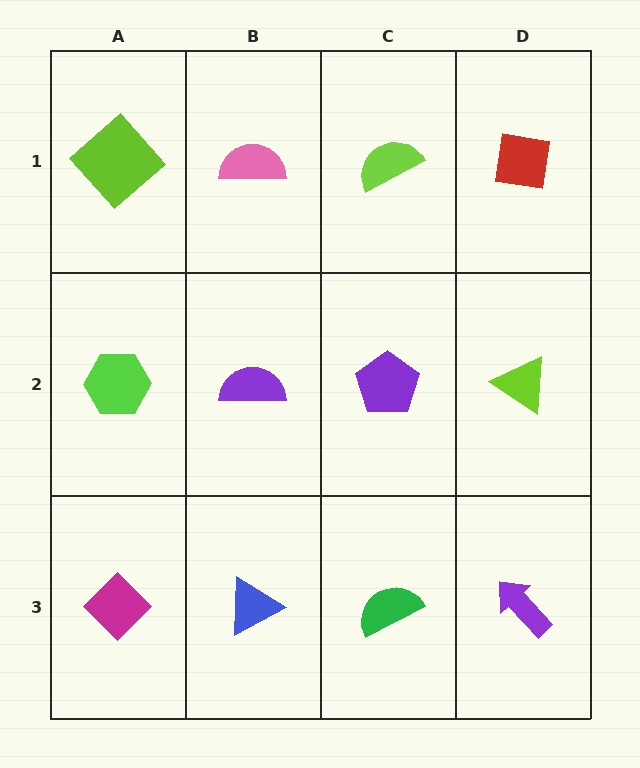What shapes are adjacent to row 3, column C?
A purple pentagon (row 2, column C), a blue triangle (row 3, column B), a purple arrow (row 3, column D).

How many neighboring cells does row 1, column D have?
2.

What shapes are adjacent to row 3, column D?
A lime triangle (row 2, column D), a green semicircle (row 3, column C).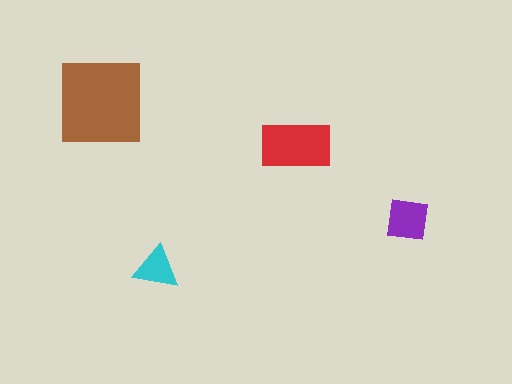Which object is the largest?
The brown square.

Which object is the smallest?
The cyan triangle.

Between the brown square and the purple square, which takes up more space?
The brown square.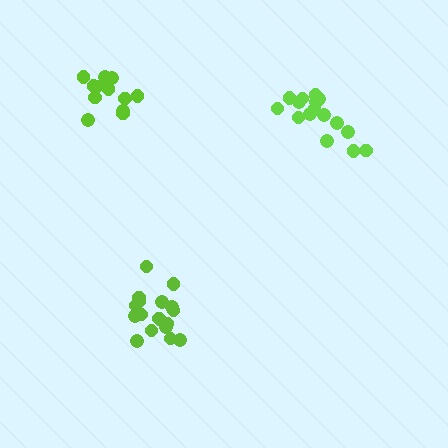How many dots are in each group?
Group 1: 13 dots, Group 2: 16 dots, Group 3: 18 dots (47 total).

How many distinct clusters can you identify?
There are 3 distinct clusters.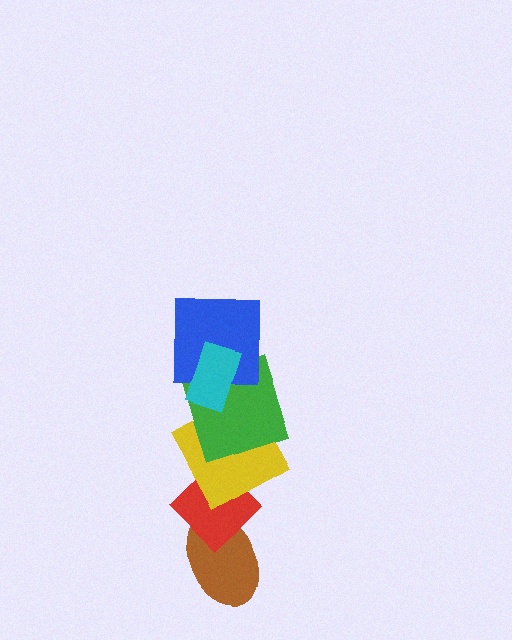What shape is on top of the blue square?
The cyan rectangle is on top of the blue square.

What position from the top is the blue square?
The blue square is 2nd from the top.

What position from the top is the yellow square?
The yellow square is 4th from the top.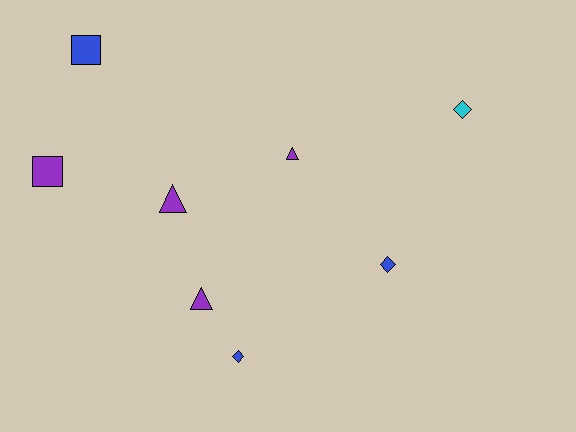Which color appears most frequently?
Purple, with 4 objects.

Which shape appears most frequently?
Triangle, with 3 objects.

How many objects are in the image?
There are 8 objects.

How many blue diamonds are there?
There are 2 blue diamonds.